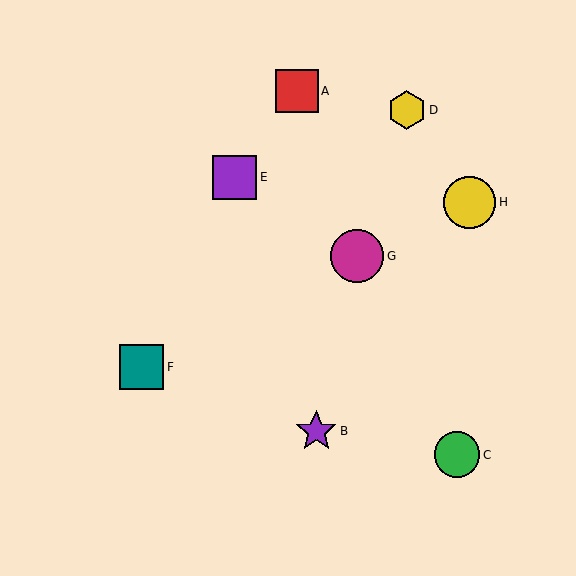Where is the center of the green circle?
The center of the green circle is at (457, 455).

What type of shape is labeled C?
Shape C is a green circle.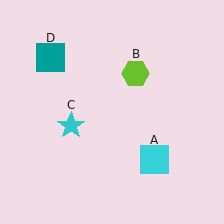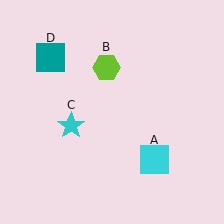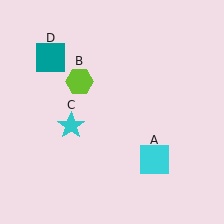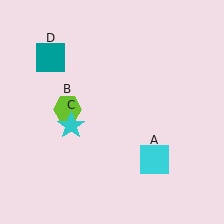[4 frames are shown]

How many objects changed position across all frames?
1 object changed position: lime hexagon (object B).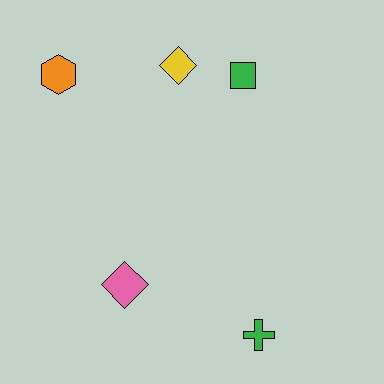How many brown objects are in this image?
There are no brown objects.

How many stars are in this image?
There are no stars.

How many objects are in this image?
There are 5 objects.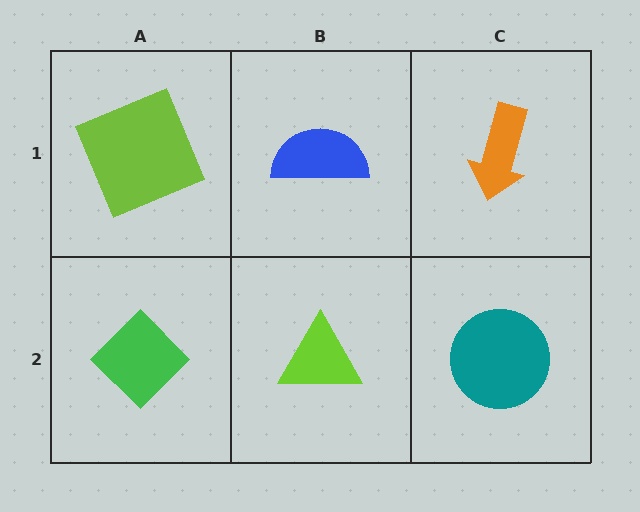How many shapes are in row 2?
3 shapes.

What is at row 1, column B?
A blue semicircle.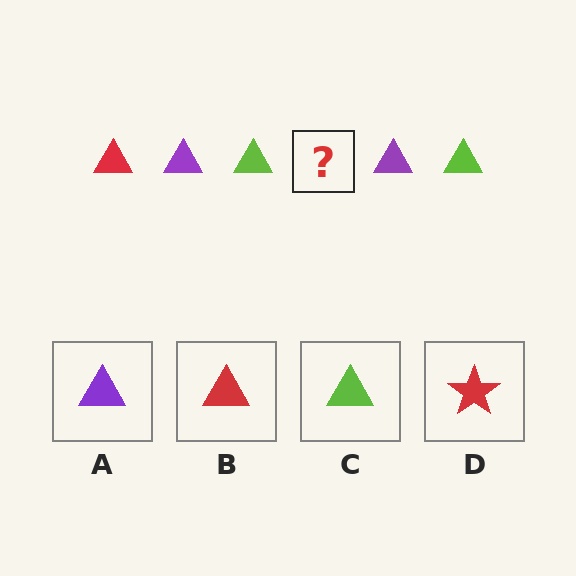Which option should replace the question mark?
Option B.